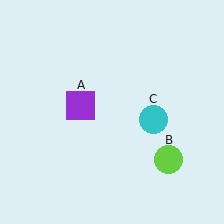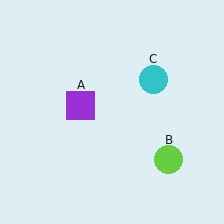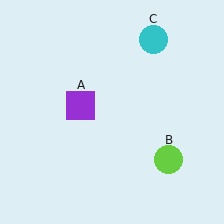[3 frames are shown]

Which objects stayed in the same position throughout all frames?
Purple square (object A) and lime circle (object B) remained stationary.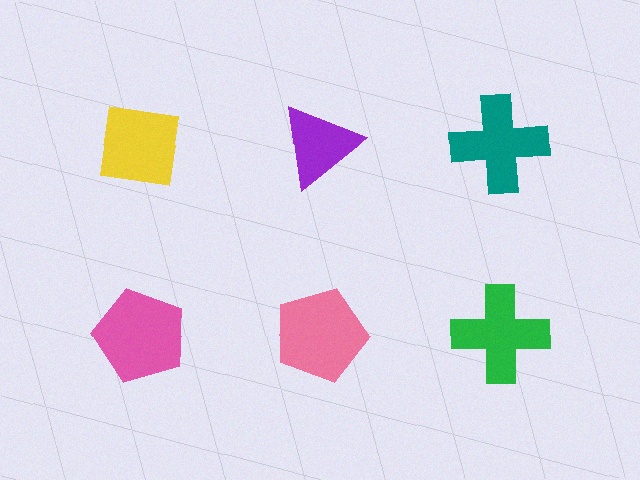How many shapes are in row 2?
3 shapes.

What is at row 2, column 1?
A pink pentagon.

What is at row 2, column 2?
A pink pentagon.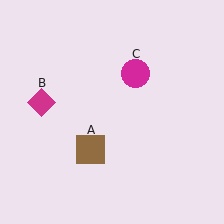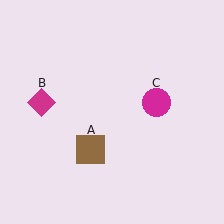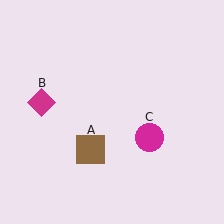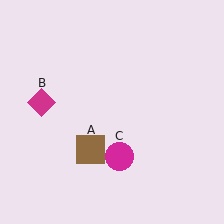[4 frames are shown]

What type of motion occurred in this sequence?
The magenta circle (object C) rotated clockwise around the center of the scene.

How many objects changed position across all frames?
1 object changed position: magenta circle (object C).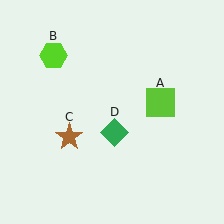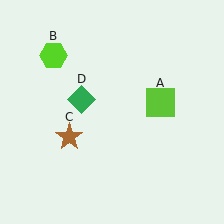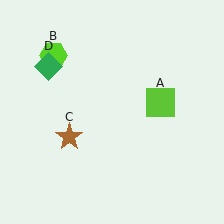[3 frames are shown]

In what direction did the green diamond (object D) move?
The green diamond (object D) moved up and to the left.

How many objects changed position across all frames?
1 object changed position: green diamond (object D).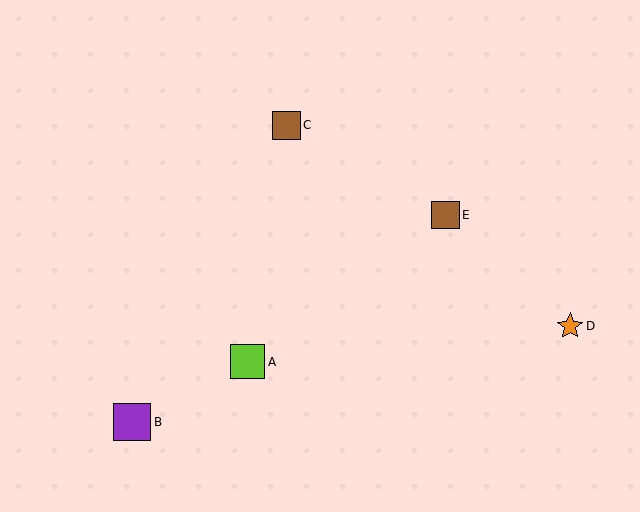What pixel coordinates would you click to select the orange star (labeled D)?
Click at (570, 326) to select the orange star D.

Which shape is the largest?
The purple square (labeled B) is the largest.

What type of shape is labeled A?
Shape A is a lime square.